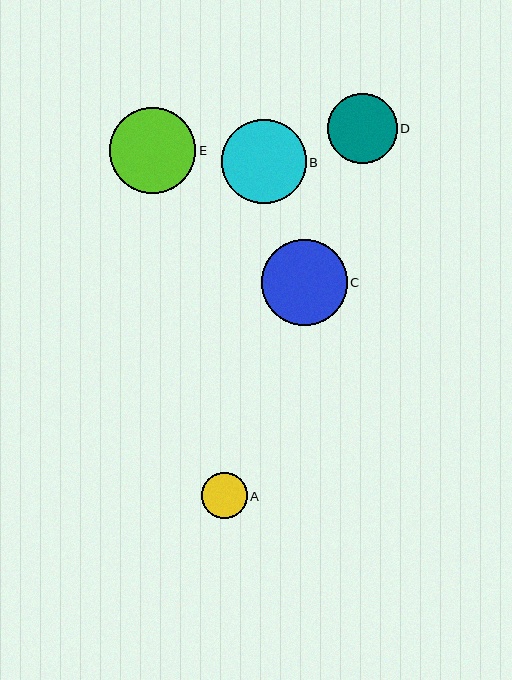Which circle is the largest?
Circle E is the largest with a size of approximately 86 pixels.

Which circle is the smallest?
Circle A is the smallest with a size of approximately 46 pixels.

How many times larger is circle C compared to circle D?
Circle C is approximately 1.2 times the size of circle D.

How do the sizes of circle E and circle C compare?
Circle E and circle C are approximately the same size.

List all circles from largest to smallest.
From largest to smallest: E, C, B, D, A.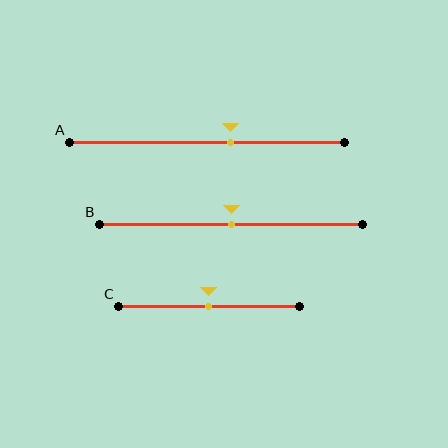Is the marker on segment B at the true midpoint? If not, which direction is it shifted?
Yes, the marker on segment B is at the true midpoint.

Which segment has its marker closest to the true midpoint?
Segment B has its marker closest to the true midpoint.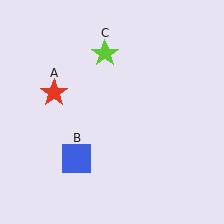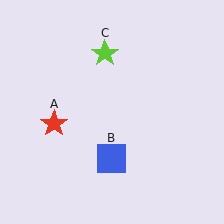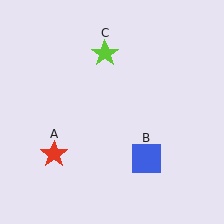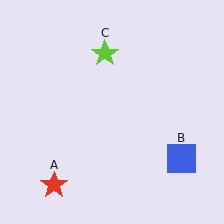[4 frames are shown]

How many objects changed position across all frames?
2 objects changed position: red star (object A), blue square (object B).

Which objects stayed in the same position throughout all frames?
Lime star (object C) remained stationary.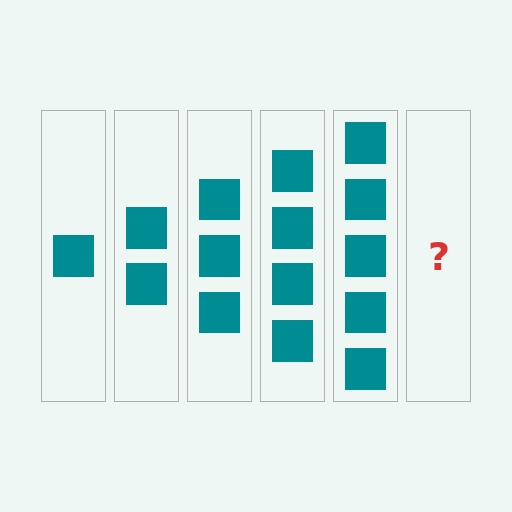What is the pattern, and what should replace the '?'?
The pattern is that each step adds one more square. The '?' should be 6 squares.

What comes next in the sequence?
The next element should be 6 squares.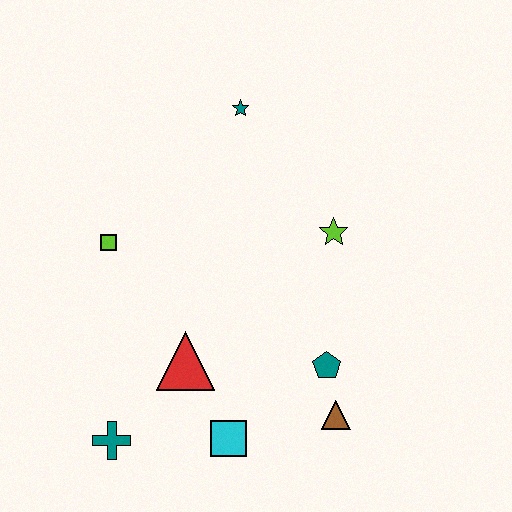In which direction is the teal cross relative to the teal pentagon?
The teal cross is to the left of the teal pentagon.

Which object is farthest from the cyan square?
The teal star is farthest from the cyan square.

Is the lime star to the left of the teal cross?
No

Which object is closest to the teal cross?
The red triangle is closest to the teal cross.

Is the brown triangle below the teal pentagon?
Yes